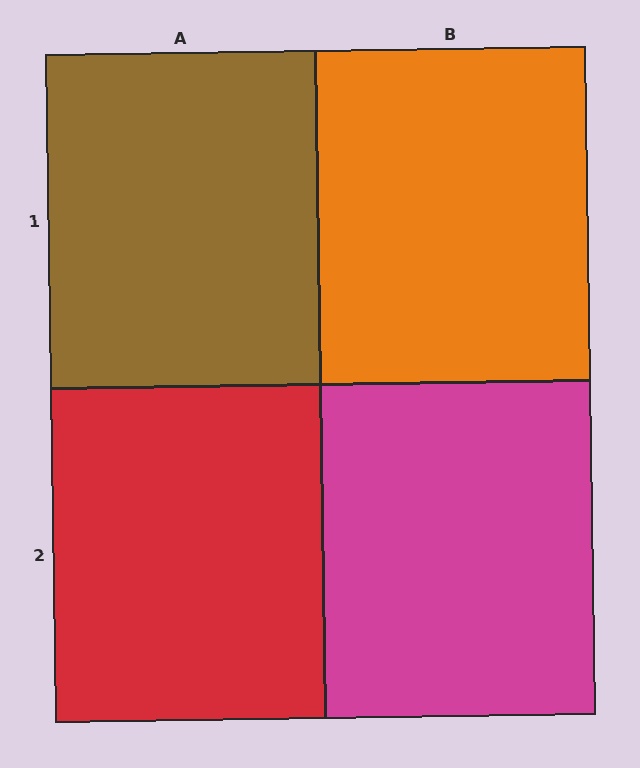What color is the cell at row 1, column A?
Brown.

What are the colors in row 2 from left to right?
Red, magenta.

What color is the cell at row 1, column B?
Orange.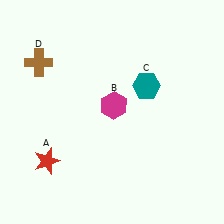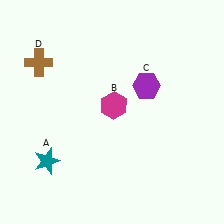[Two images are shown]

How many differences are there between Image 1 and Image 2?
There are 2 differences between the two images.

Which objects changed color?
A changed from red to teal. C changed from teal to purple.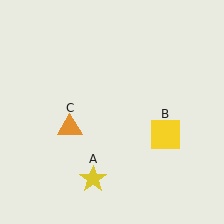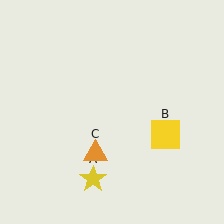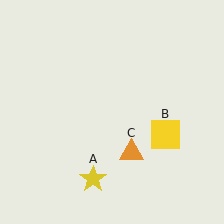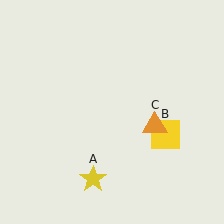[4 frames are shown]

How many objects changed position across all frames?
1 object changed position: orange triangle (object C).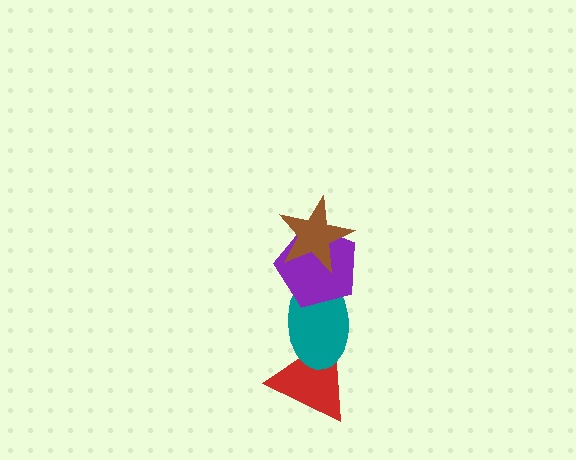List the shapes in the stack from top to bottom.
From top to bottom: the brown star, the purple pentagon, the teal ellipse, the red triangle.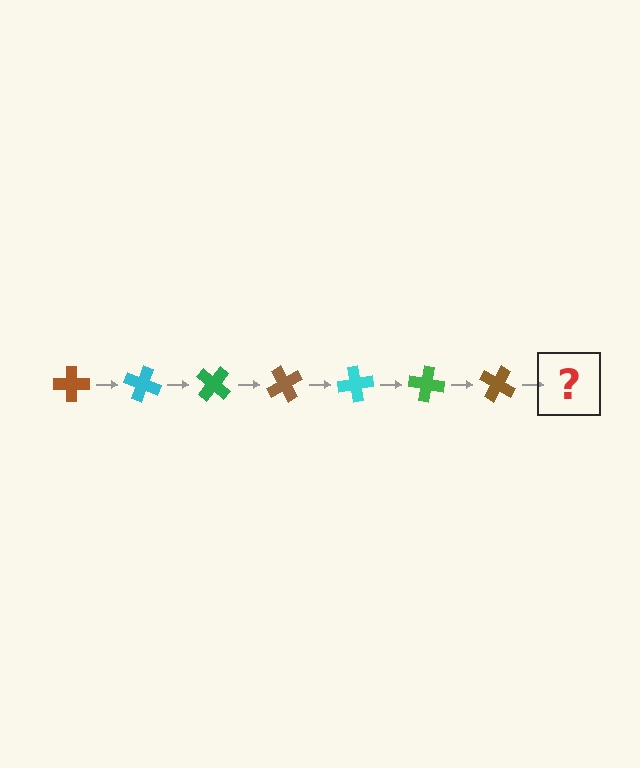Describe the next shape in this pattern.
It should be a cyan cross, rotated 140 degrees from the start.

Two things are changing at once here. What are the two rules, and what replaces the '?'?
The two rules are that it rotates 20 degrees each step and the color cycles through brown, cyan, and green. The '?' should be a cyan cross, rotated 140 degrees from the start.